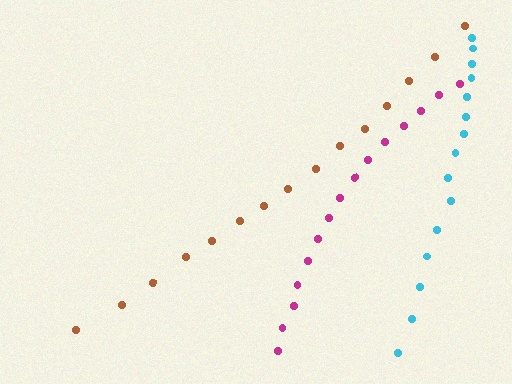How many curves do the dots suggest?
There are 3 distinct paths.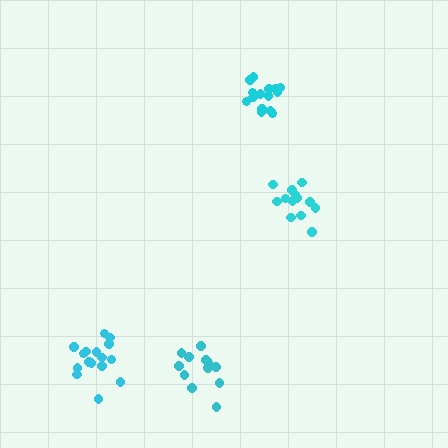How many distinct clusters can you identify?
There are 4 distinct clusters.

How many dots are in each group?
Group 1: 13 dots, Group 2: 15 dots, Group 3: 12 dots, Group 4: 16 dots (56 total).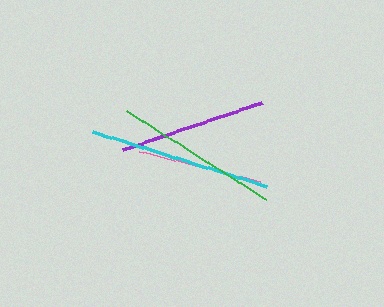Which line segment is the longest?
The cyan line is the longest at approximately 182 pixels.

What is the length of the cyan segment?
The cyan segment is approximately 182 pixels long.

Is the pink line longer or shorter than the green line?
The green line is longer than the pink line.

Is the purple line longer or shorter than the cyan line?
The cyan line is longer than the purple line.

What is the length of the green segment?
The green segment is approximately 165 pixels long.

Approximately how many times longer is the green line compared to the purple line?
The green line is approximately 1.1 times the length of the purple line.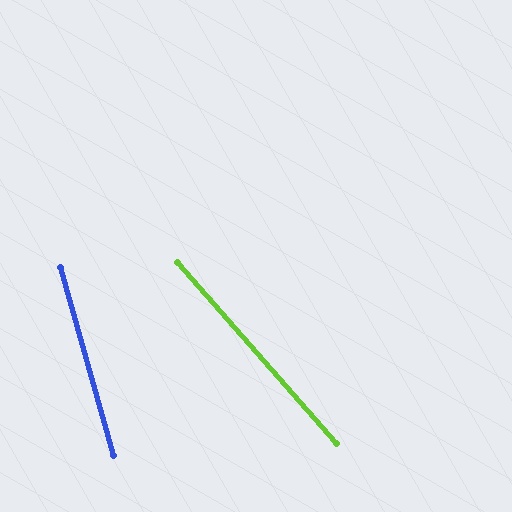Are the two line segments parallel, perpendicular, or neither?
Neither parallel nor perpendicular — they differ by about 26°.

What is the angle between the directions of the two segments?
Approximately 26 degrees.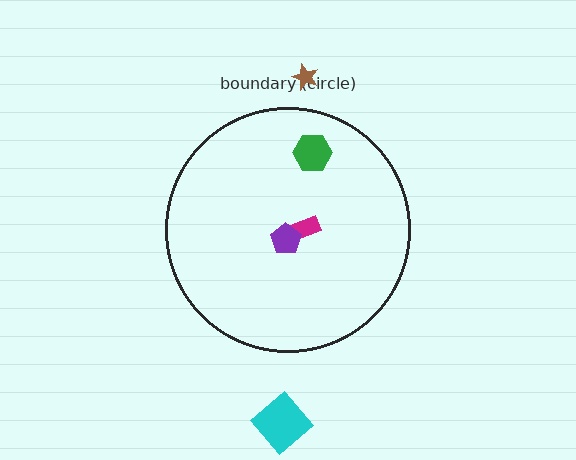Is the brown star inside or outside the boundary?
Outside.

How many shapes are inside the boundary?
3 inside, 2 outside.